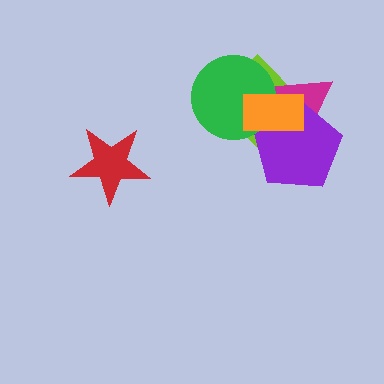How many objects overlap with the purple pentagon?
3 objects overlap with the purple pentagon.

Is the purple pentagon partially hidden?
Yes, it is partially covered by another shape.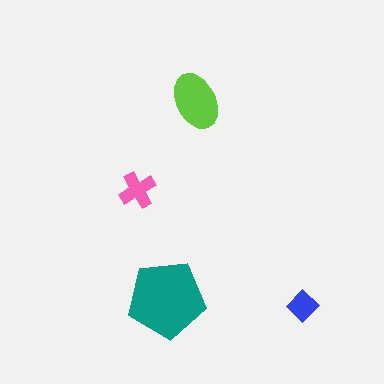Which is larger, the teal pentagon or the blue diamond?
The teal pentagon.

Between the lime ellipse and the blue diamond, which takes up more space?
The lime ellipse.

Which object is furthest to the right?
The blue diamond is rightmost.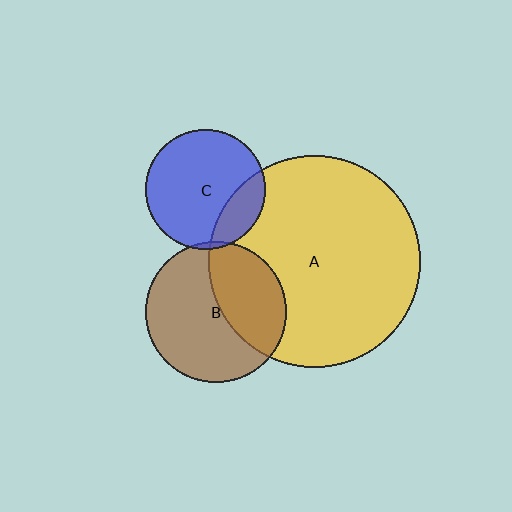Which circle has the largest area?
Circle A (yellow).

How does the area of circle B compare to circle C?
Approximately 1.4 times.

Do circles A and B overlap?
Yes.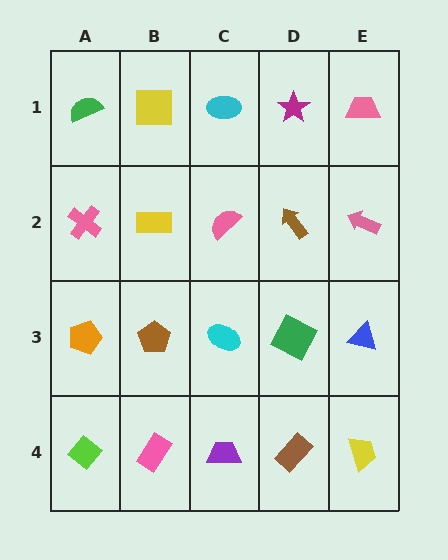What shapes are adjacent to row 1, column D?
A brown arrow (row 2, column D), a cyan ellipse (row 1, column C), a pink trapezoid (row 1, column E).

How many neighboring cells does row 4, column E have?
2.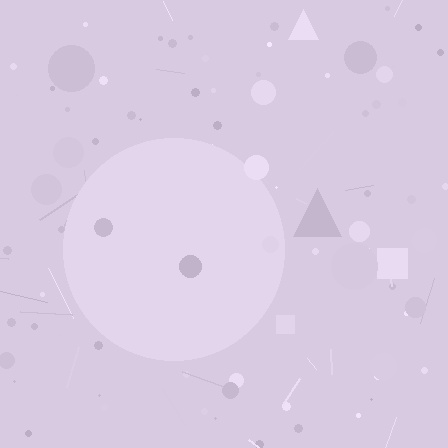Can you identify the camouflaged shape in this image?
The camouflaged shape is a circle.